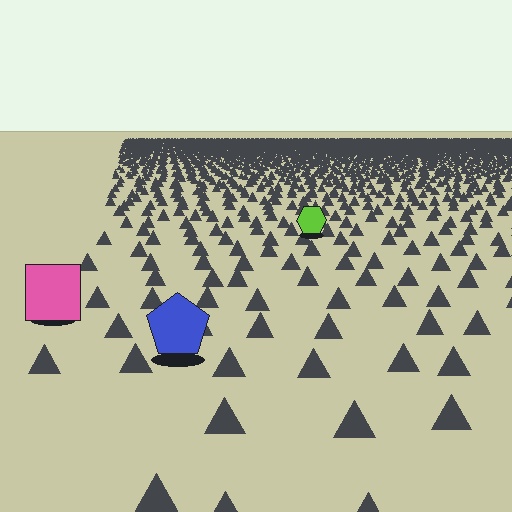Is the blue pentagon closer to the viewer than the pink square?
Yes. The blue pentagon is closer — you can tell from the texture gradient: the ground texture is coarser near it.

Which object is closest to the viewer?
The blue pentagon is closest. The texture marks near it are larger and more spread out.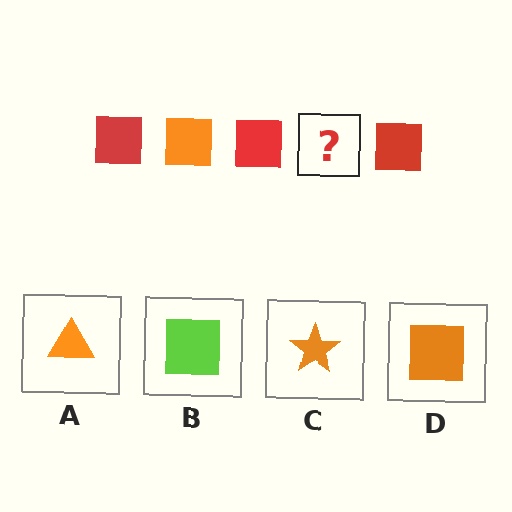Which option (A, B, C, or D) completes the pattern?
D.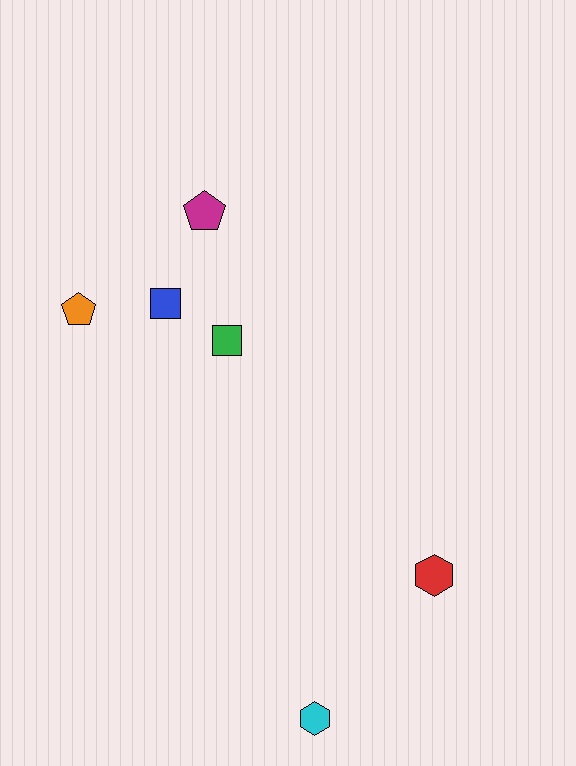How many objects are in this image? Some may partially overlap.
There are 6 objects.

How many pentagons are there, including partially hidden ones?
There are 2 pentagons.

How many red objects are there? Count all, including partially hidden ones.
There is 1 red object.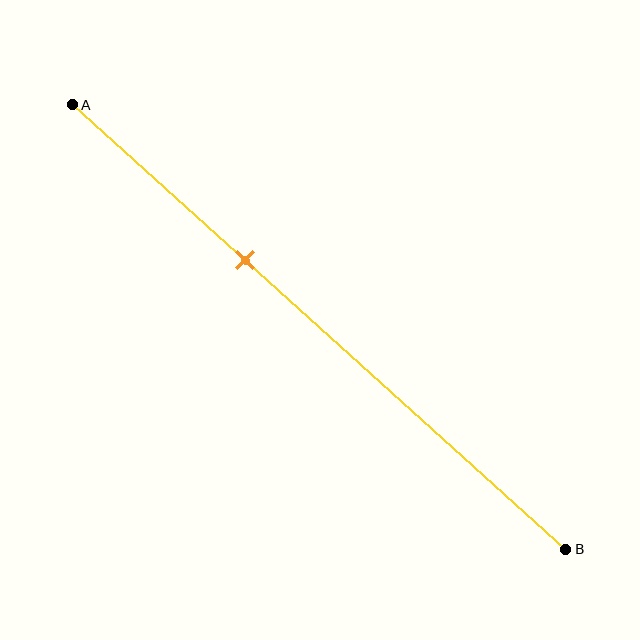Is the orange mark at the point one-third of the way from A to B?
Yes, the mark is approximately at the one-third point.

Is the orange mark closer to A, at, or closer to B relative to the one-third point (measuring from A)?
The orange mark is approximately at the one-third point of segment AB.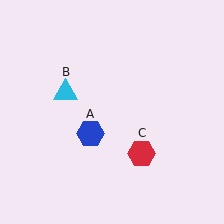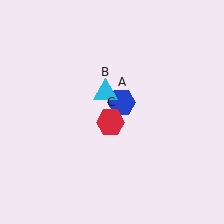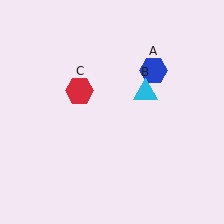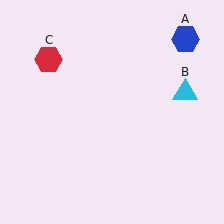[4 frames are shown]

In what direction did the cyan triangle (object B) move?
The cyan triangle (object B) moved right.